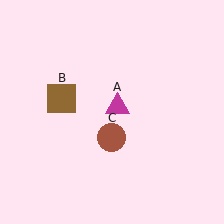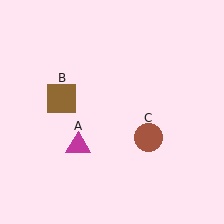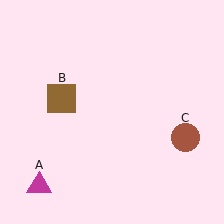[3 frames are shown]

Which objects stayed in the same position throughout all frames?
Brown square (object B) remained stationary.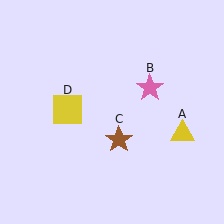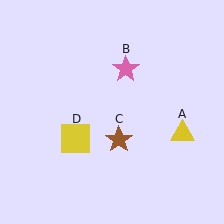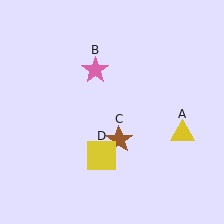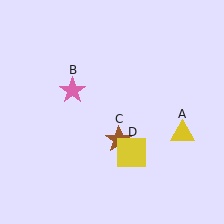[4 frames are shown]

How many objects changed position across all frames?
2 objects changed position: pink star (object B), yellow square (object D).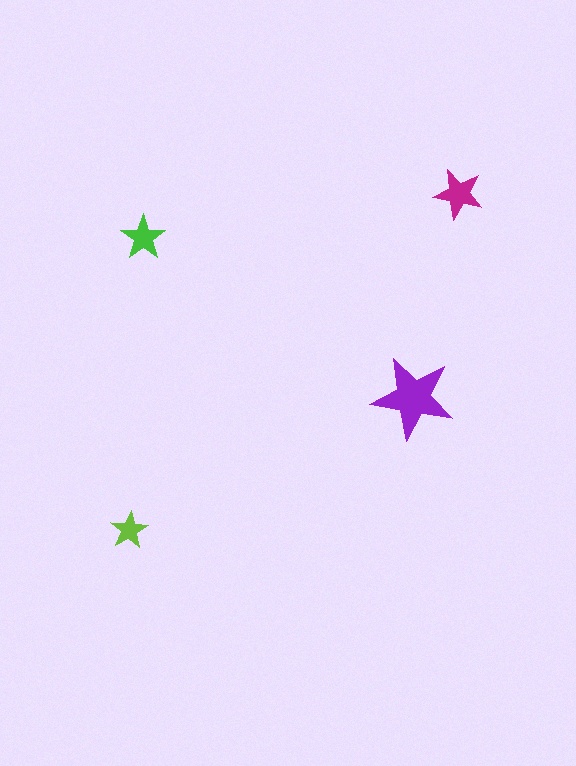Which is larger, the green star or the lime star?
The green one.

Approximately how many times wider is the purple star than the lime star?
About 2 times wider.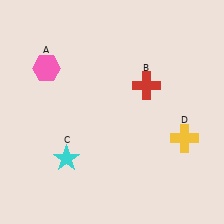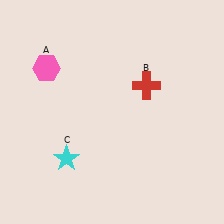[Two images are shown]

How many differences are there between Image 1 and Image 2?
There is 1 difference between the two images.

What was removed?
The yellow cross (D) was removed in Image 2.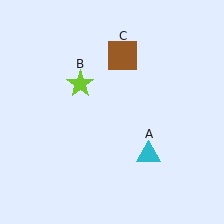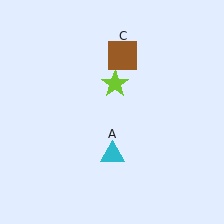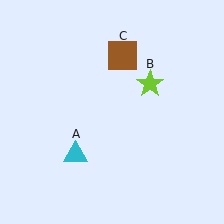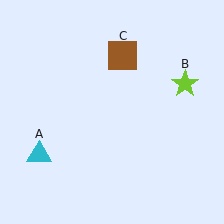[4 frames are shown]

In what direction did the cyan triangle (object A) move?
The cyan triangle (object A) moved left.